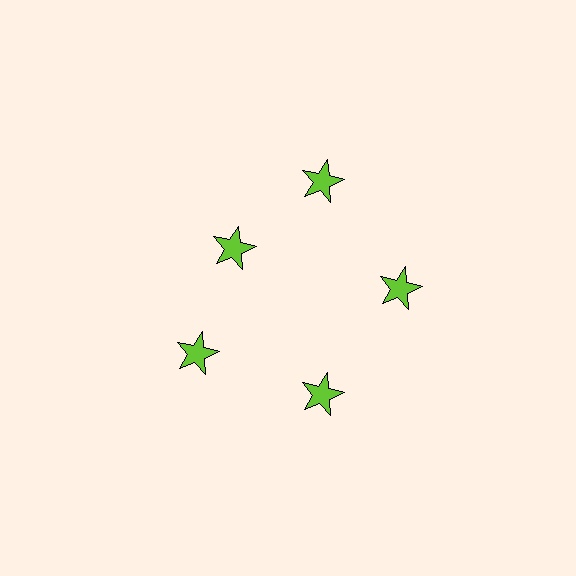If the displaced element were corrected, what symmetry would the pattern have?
It would have 5-fold rotational symmetry — the pattern would map onto itself every 72 degrees.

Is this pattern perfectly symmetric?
No. The 5 lime stars are arranged in a ring, but one element near the 10 o'clock position is pulled inward toward the center, breaking the 5-fold rotational symmetry.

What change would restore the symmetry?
The symmetry would be restored by moving it outward, back onto the ring so that all 5 stars sit at equal angles and equal distance from the center.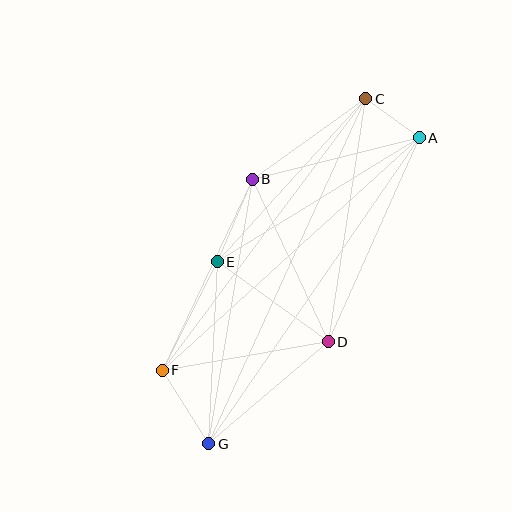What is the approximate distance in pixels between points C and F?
The distance between C and F is approximately 339 pixels.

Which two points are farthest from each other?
Points C and G are farthest from each other.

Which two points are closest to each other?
Points A and C are closest to each other.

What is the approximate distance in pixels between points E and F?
The distance between E and F is approximately 122 pixels.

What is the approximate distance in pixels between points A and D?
The distance between A and D is approximately 224 pixels.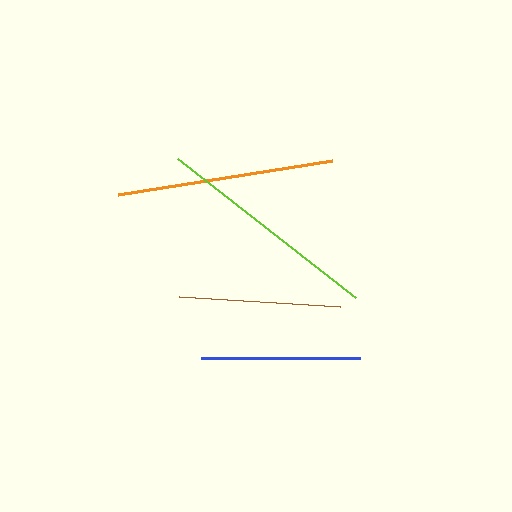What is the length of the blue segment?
The blue segment is approximately 159 pixels long.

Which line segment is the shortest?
The blue line is the shortest at approximately 159 pixels.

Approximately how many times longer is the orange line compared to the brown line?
The orange line is approximately 1.3 times the length of the brown line.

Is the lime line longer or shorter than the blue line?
The lime line is longer than the blue line.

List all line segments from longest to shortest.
From longest to shortest: lime, orange, brown, blue.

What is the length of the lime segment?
The lime segment is approximately 226 pixels long.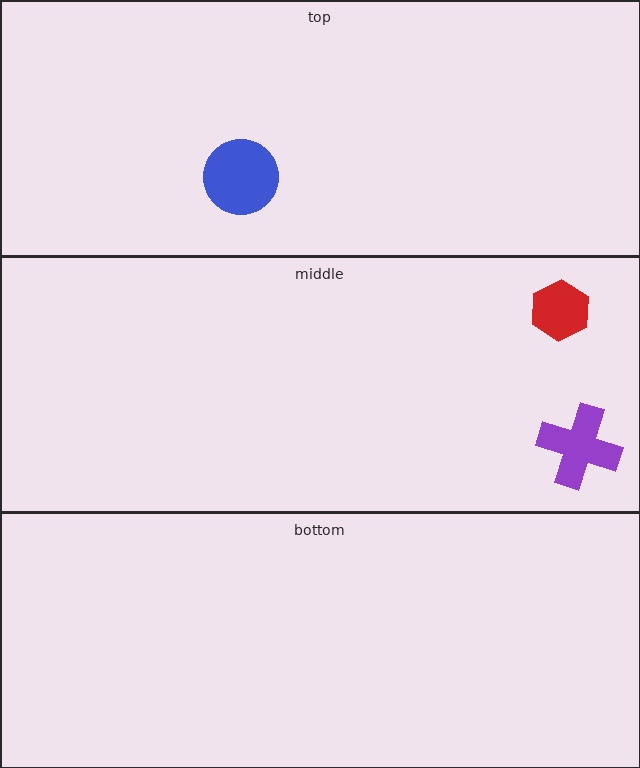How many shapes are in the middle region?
2.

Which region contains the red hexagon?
The middle region.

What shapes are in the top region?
The blue circle.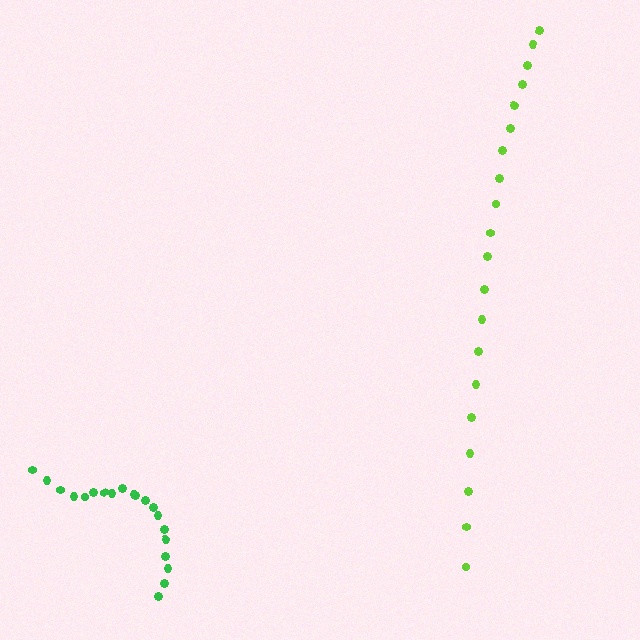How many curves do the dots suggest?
There are 2 distinct paths.